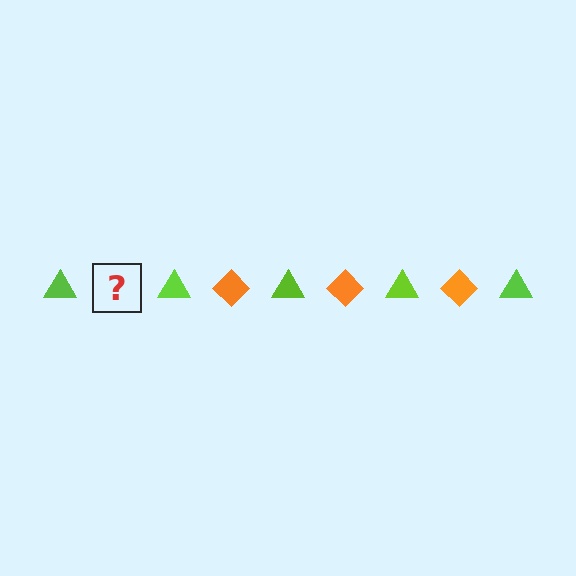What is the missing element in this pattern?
The missing element is an orange diamond.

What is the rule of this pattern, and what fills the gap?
The rule is that the pattern alternates between lime triangle and orange diamond. The gap should be filled with an orange diamond.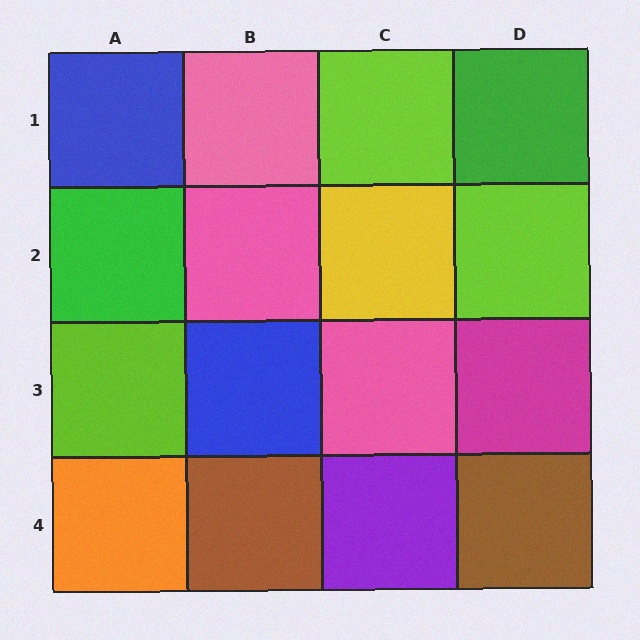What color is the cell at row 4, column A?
Orange.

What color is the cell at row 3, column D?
Magenta.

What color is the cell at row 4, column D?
Brown.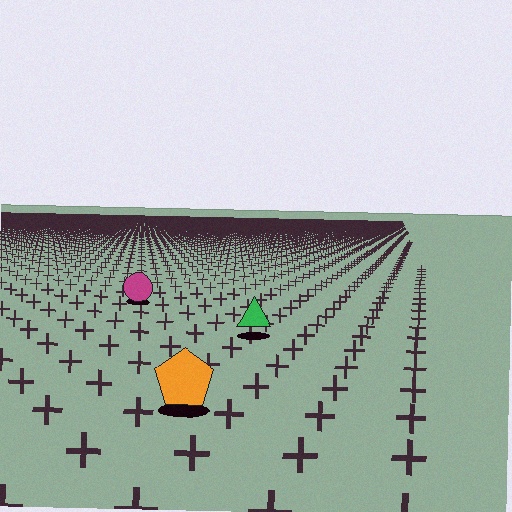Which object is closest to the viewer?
The orange pentagon is closest. The texture marks near it are larger and more spread out.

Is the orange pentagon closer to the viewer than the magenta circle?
Yes. The orange pentagon is closer — you can tell from the texture gradient: the ground texture is coarser near it.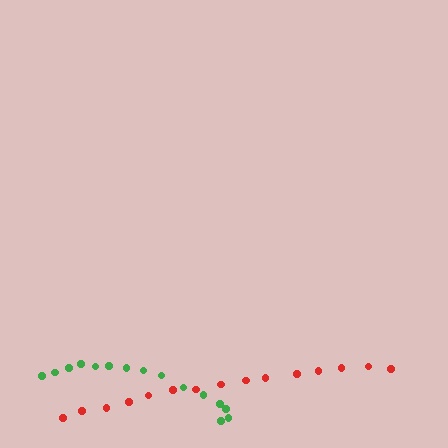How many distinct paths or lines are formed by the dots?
There are 2 distinct paths.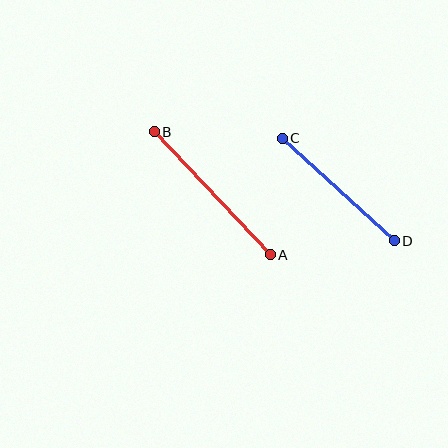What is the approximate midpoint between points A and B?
The midpoint is at approximately (212, 193) pixels.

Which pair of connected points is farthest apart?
Points A and B are farthest apart.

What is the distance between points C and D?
The distance is approximately 152 pixels.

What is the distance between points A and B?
The distance is approximately 169 pixels.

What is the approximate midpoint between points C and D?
The midpoint is at approximately (338, 189) pixels.